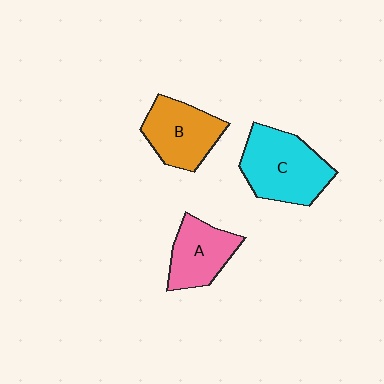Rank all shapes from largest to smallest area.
From largest to smallest: C (cyan), B (orange), A (pink).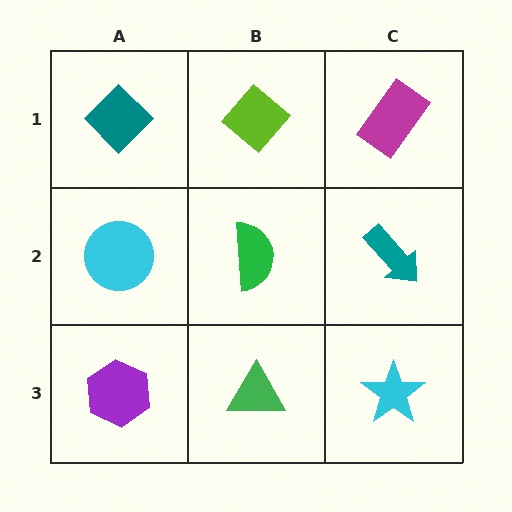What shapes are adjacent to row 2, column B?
A lime diamond (row 1, column B), a green triangle (row 3, column B), a cyan circle (row 2, column A), a teal arrow (row 2, column C).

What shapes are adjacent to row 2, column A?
A teal diamond (row 1, column A), a purple hexagon (row 3, column A), a green semicircle (row 2, column B).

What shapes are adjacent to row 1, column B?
A green semicircle (row 2, column B), a teal diamond (row 1, column A), a magenta rectangle (row 1, column C).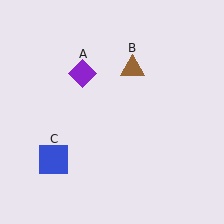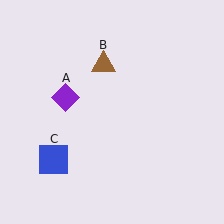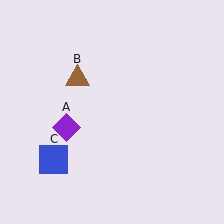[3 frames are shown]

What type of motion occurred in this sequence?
The purple diamond (object A), brown triangle (object B) rotated counterclockwise around the center of the scene.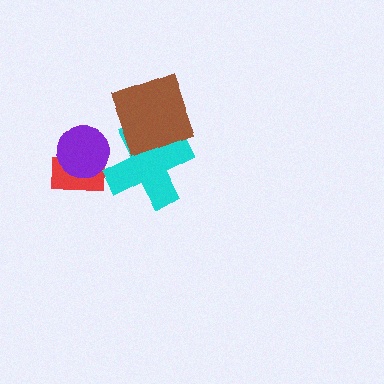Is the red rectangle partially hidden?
Yes, it is partially covered by another shape.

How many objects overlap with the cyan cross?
1 object overlaps with the cyan cross.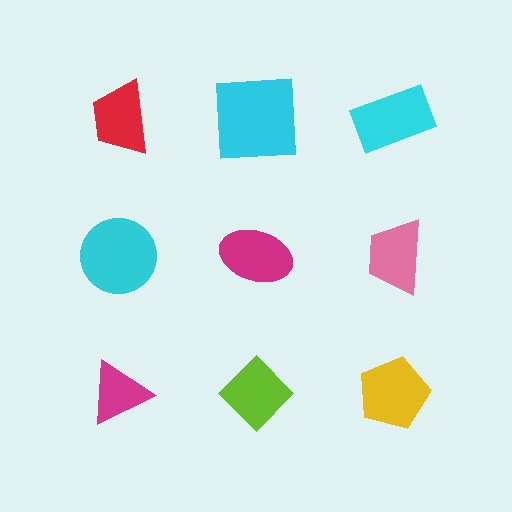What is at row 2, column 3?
A pink trapezoid.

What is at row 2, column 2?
A magenta ellipse.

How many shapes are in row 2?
3 shapes.